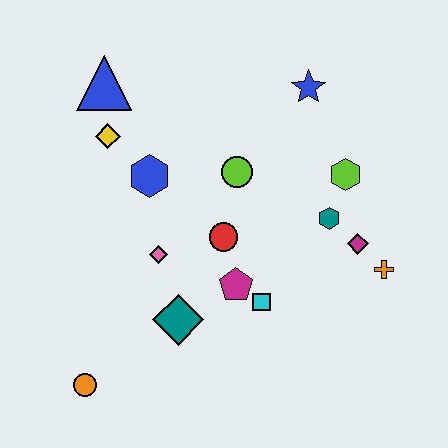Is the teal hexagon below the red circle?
No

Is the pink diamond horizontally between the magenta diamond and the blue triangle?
Yes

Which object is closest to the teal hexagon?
The magenta diamond is closest to the teal hexagon.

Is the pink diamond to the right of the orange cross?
No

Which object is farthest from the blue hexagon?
The orange cross is farthest from the blue hexagon.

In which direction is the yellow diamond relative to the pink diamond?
The yellow diamond is above the pink diamond.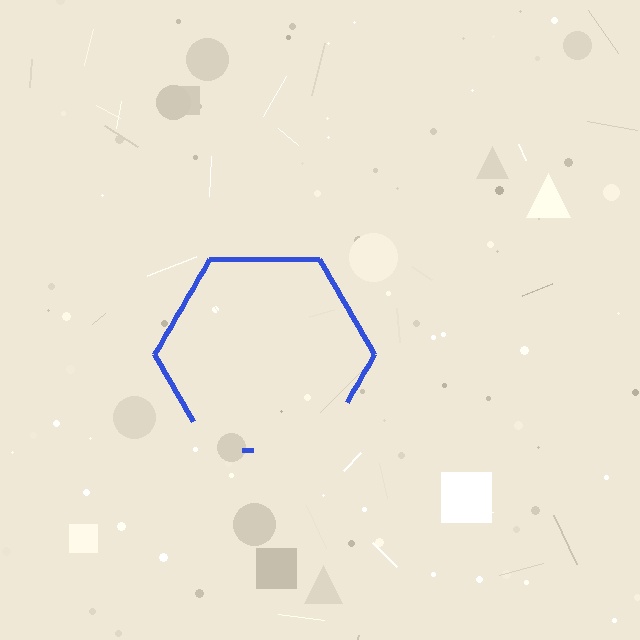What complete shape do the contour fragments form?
The contour fragments form a hexagon.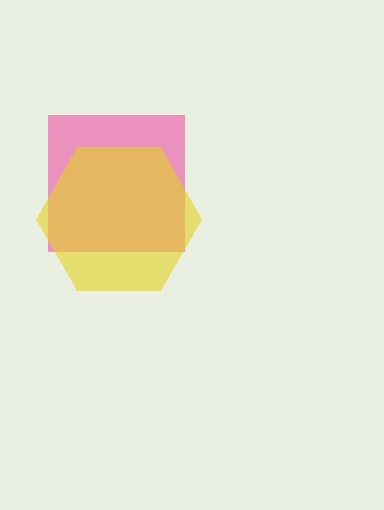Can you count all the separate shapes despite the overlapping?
Yes, there are 2 separate shapes.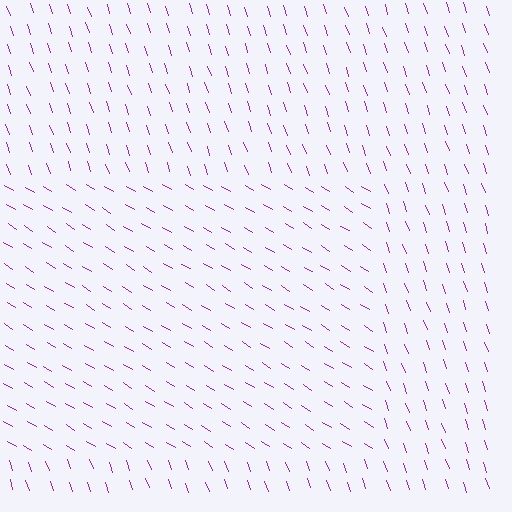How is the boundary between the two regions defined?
The boundary is defined purely by a change in line orientation (approximately 39 degrees difference). All lines are the same color and thickness.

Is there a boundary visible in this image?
Yes, there is a texture boundary formed by a change in line orientation.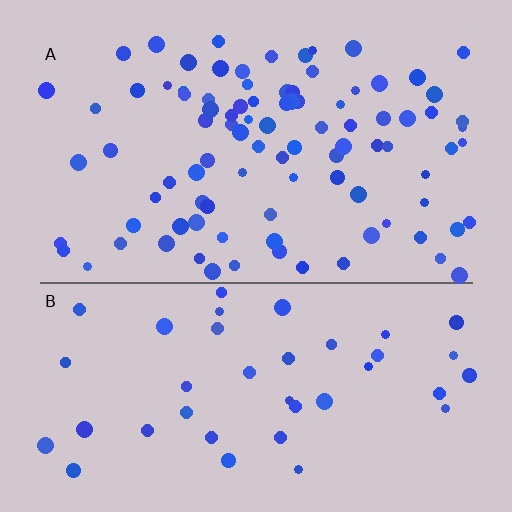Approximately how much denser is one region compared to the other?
Approximately 2.3× — region A over region B.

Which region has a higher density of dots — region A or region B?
A (the top).